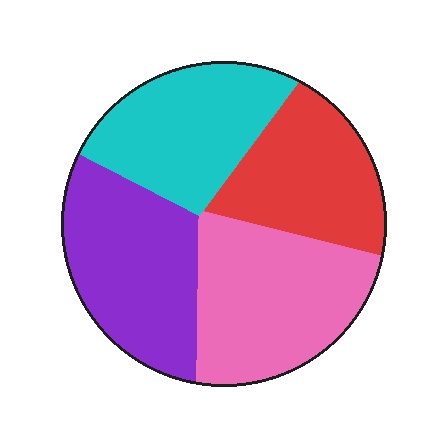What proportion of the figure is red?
Red covers about 20% of the figure.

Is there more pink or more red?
Pink.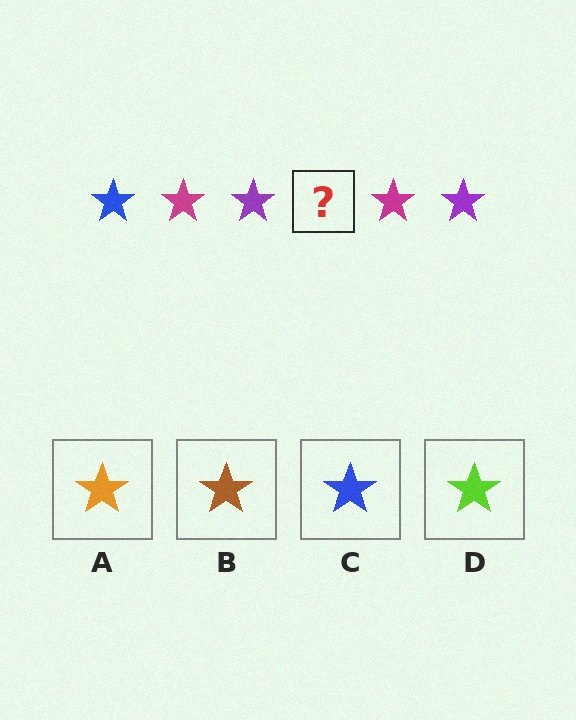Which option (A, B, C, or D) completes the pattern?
C.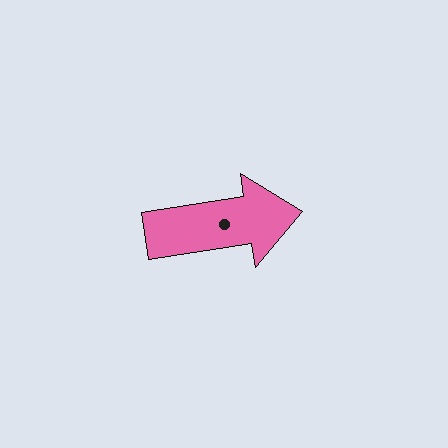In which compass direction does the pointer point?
East.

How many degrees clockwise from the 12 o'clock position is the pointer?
Approximately 81 degrees.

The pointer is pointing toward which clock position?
Roughly 3 o'clock.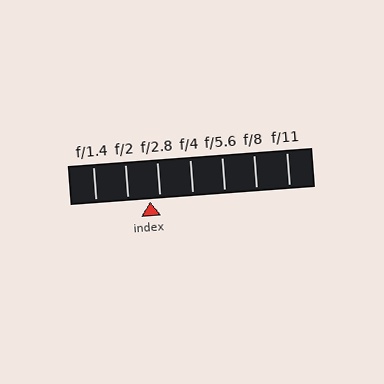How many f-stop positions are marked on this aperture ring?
There are 7 f-stop positions marked.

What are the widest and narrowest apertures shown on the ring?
The widest aperture shown is f/1.4 and the narrowest is f/11.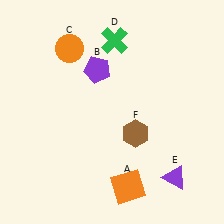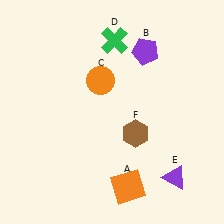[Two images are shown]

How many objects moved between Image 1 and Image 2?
2 objects moved between the two images.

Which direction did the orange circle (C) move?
The orange circle (C) moved down.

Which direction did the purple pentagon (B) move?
The purple pentagon (B) moved right.